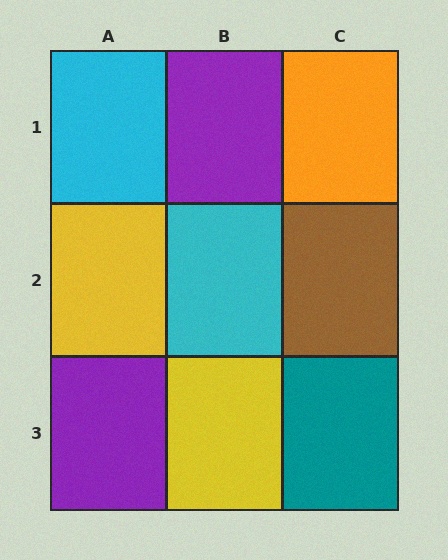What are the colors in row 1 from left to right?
Cyan, purple, orange.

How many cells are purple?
2 cells are purple.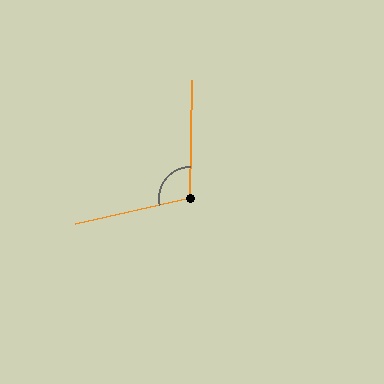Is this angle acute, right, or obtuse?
It is obtuse.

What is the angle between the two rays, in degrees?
Approximately 103 degrees.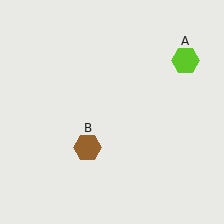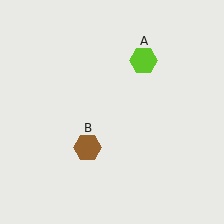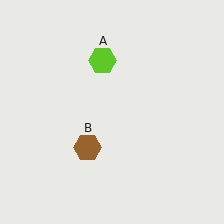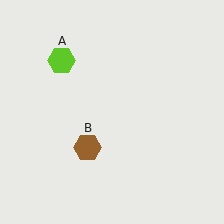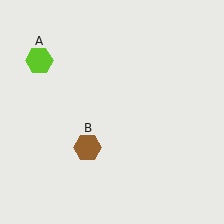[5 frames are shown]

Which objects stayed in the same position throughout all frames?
Brown hexagon (object B) remained stationary.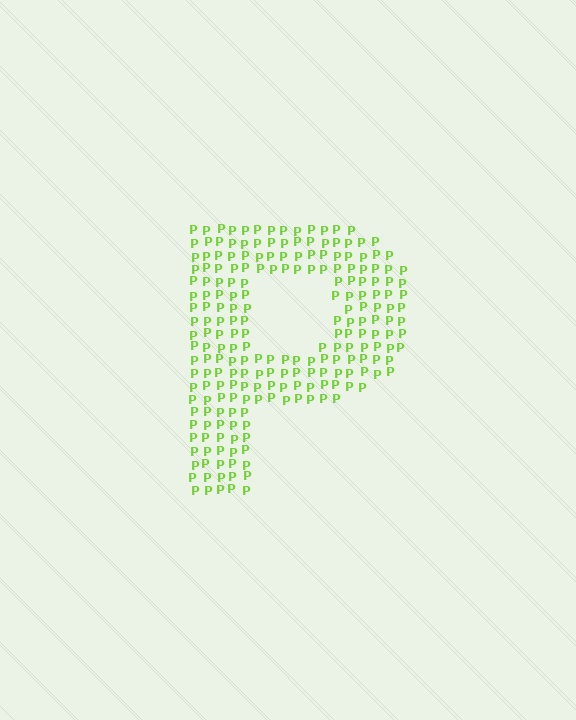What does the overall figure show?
The overall figure shows the letter P.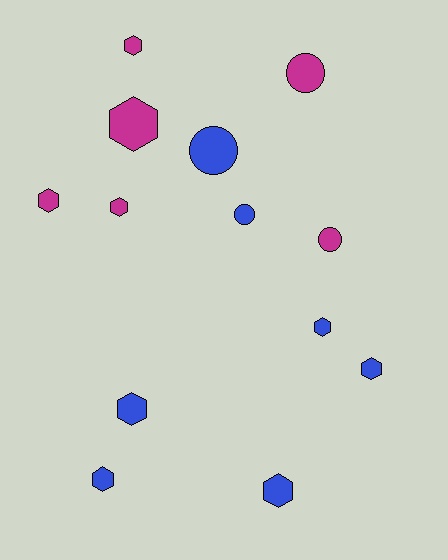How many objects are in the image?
There are 13 objects.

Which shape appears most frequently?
Hexagon, with 9 objects.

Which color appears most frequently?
Blue, with 7 objects.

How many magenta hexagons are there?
There are 4 magenta hexagons.